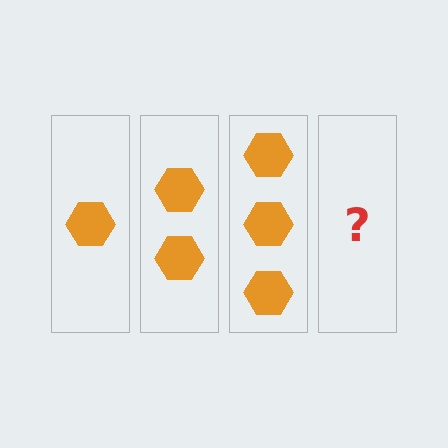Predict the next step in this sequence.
The next step is 4 hexagons.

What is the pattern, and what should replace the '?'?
The pattern is that each step adds one more hexagon. The '?' should be 4 hexagons.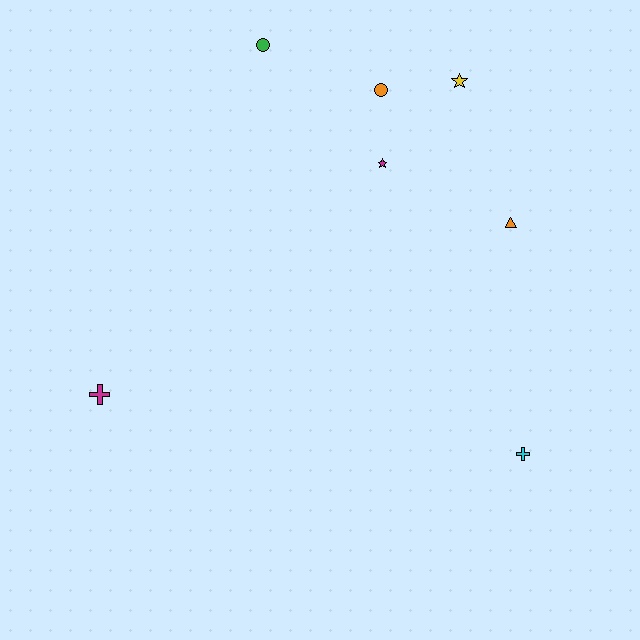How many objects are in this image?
There are 7 objects.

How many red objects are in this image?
There are no red objects.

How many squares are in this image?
There are no squares.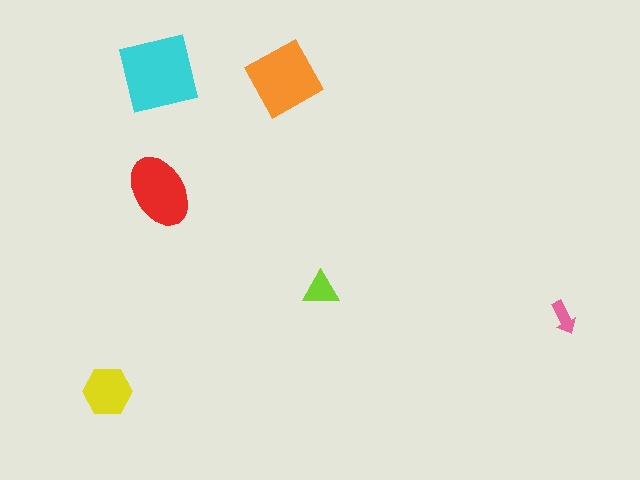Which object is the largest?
The cyan square.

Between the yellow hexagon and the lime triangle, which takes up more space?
The yellow hexagon.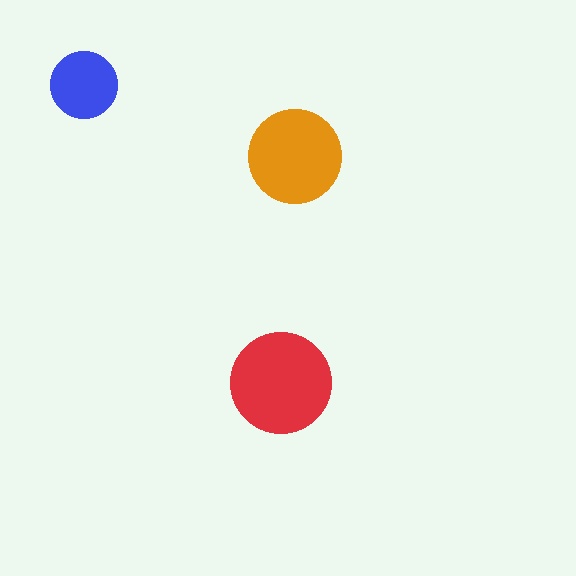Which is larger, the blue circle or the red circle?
The red one.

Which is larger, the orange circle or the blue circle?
The orange one.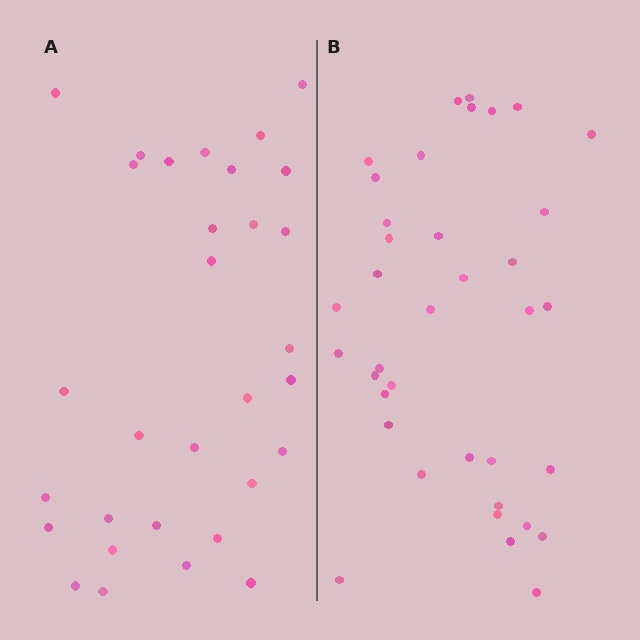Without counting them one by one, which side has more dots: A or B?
Region B (the right region) has more dots.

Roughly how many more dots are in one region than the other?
Region B has about 6 more dots than region A.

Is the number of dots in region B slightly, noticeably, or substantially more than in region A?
Region B has only slightly more — the two regions are fairly close. The ratio is roughly 1.2 to 1.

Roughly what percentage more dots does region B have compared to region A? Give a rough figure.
About 20% more.